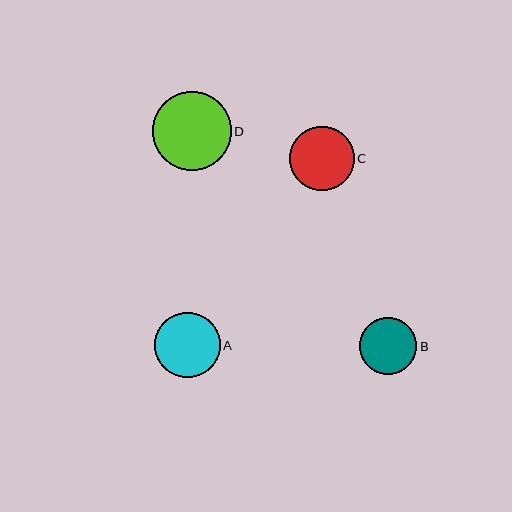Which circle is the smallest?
Circle B is the smallest with a size of approximately 57 pixels.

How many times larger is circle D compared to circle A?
Circle D is approximately 1.2 times the size of circle A.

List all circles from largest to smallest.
From largest to smallest: D, A, C, B.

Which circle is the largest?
Circle D is the largest with a size of approximately 79 pixels.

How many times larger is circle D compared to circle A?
Circle D is approximately 1.2 times the size of circle A.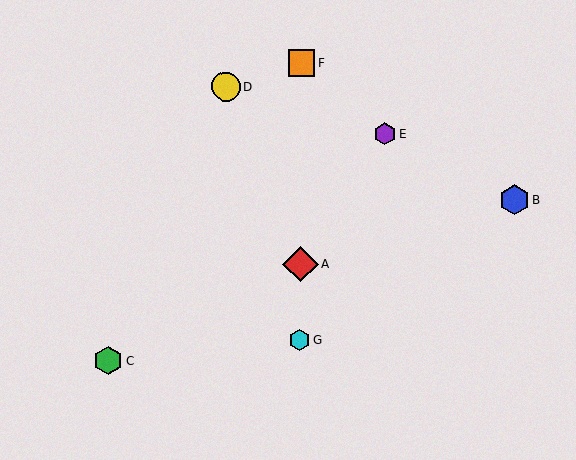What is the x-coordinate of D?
Object D is at x≈226.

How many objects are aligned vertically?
3 objects (A, F, G) are aligned vertically.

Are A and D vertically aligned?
No, A is at x≈300 and D is at x≈226.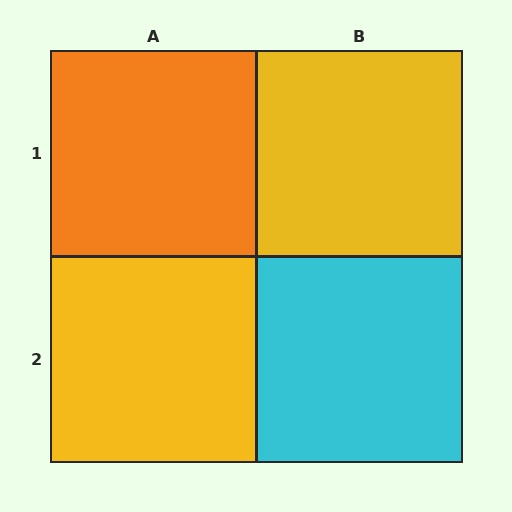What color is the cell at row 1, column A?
Orange.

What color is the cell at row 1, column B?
Yellow.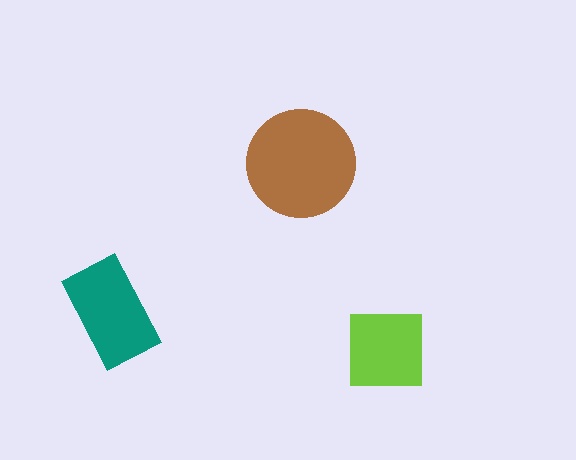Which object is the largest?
The brown circle.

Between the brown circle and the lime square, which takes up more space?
The brown circle.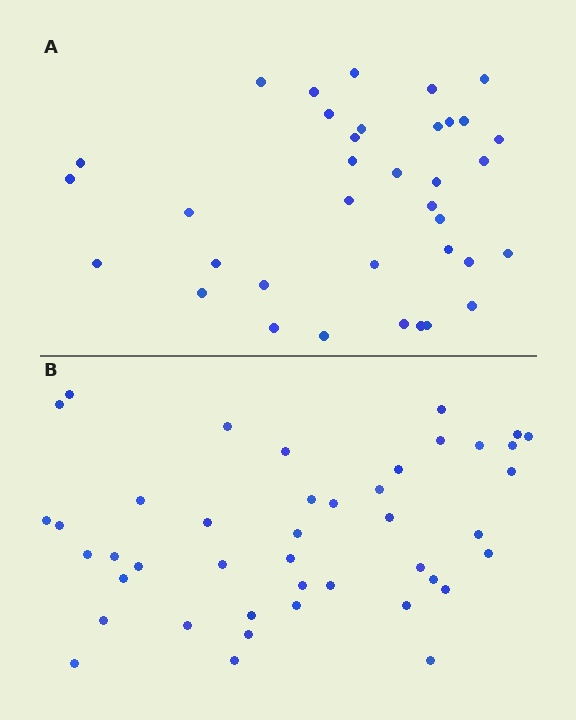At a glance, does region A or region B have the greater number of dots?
Region B (the bottom region) has more dots.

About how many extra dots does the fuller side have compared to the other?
Region B has roughly 8 or so more dots than region A.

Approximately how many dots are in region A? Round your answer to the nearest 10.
About 40 dots. (The exact count is 36, which rounds to 40.)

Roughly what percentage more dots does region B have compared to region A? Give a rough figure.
About 20% more.